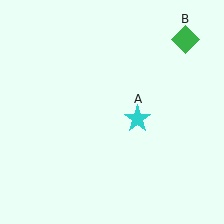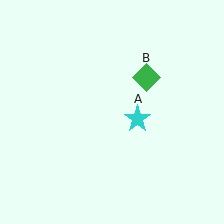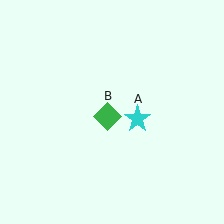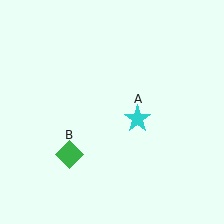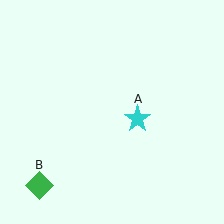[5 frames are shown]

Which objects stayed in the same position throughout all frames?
Cyan star (object A) remained stationary.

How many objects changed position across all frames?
1 object changed position: green diamond (object B).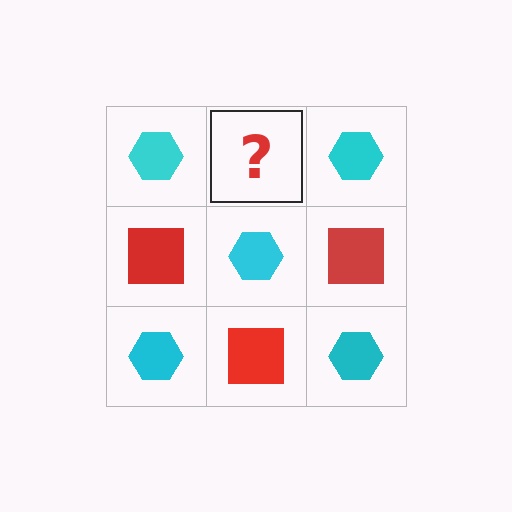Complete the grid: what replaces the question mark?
The question mark should be replaced with a red square.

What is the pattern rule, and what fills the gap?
The rule is that it alternates cyan hexagon and red square in a checkerboard pattern. The gap should be filled with a red square.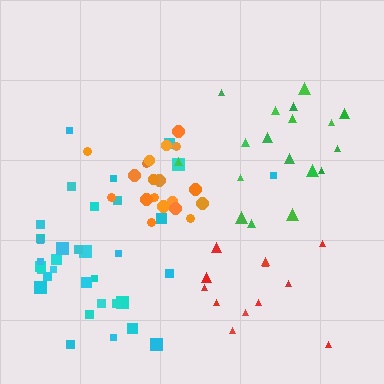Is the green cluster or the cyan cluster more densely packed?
Cyan.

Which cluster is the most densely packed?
Orange.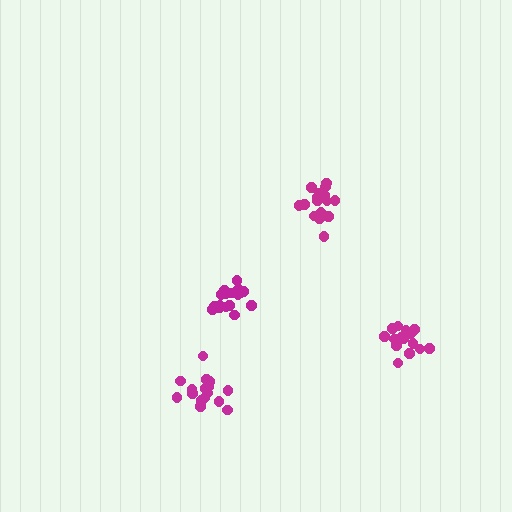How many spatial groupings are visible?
There are 4 spatial groupings.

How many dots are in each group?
Group 1: 16 dots, Group 2: 17 dots, Group 3: 18 dots, Group 4: 19 dots (70 total).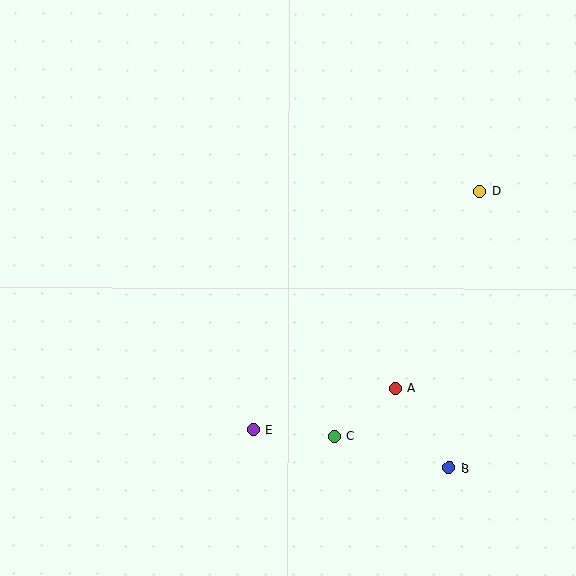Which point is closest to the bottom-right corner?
Point B is closest to the bottom-right corner.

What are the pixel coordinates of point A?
Point A is at (395, 388).